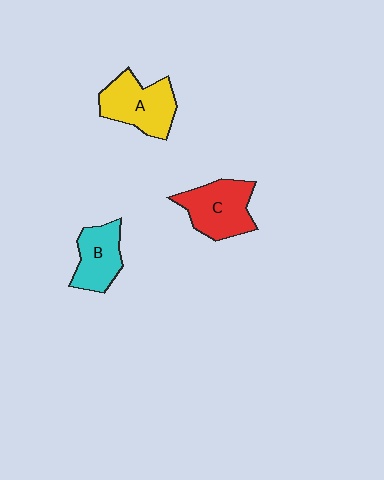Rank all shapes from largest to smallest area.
From largest to smallest: A (yellow), C (red), B (cyan).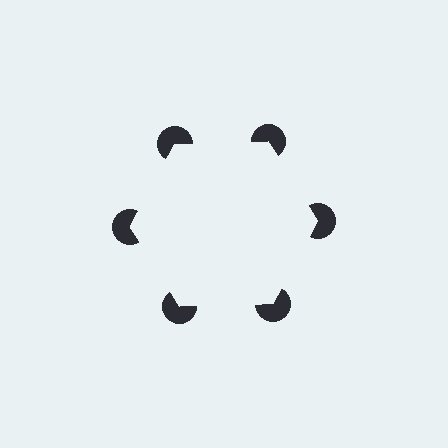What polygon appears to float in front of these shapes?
An illusory hexagon — its edges are inferred from the aligned wedge cuts in the pac-man discs, not physically drawn.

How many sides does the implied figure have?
6 sides.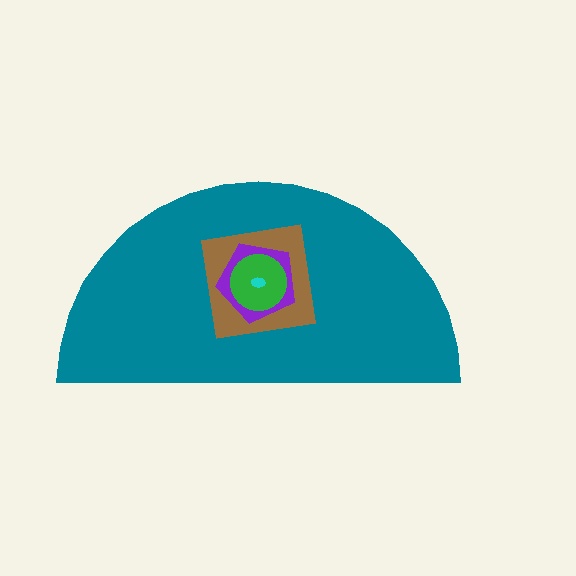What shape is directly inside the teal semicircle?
The brown square.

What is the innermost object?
The cyan ellipse.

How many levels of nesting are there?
5.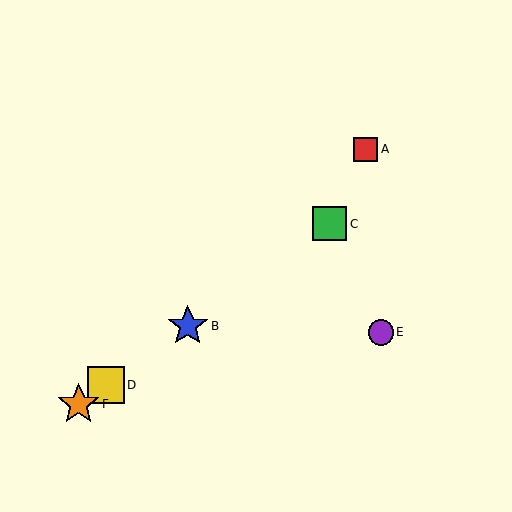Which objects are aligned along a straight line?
Objects B, C, D, F are aligned along a straight line.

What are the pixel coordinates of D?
Object D is at (106, 385).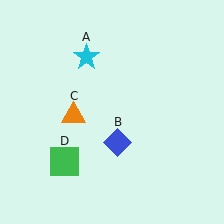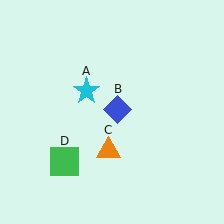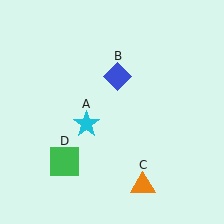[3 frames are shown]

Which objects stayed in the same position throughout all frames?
Green square (object D) remained stationary.